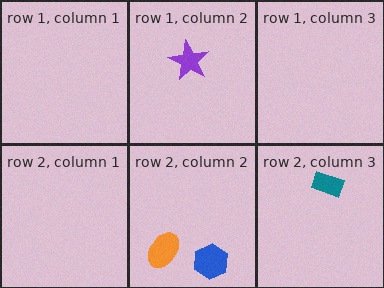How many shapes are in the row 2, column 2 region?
2.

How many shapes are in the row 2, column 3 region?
1.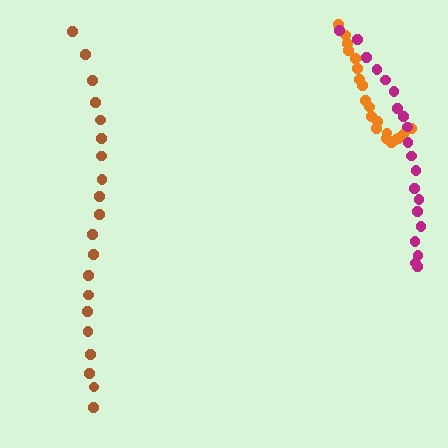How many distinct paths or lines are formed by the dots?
There are 3 distinct paths.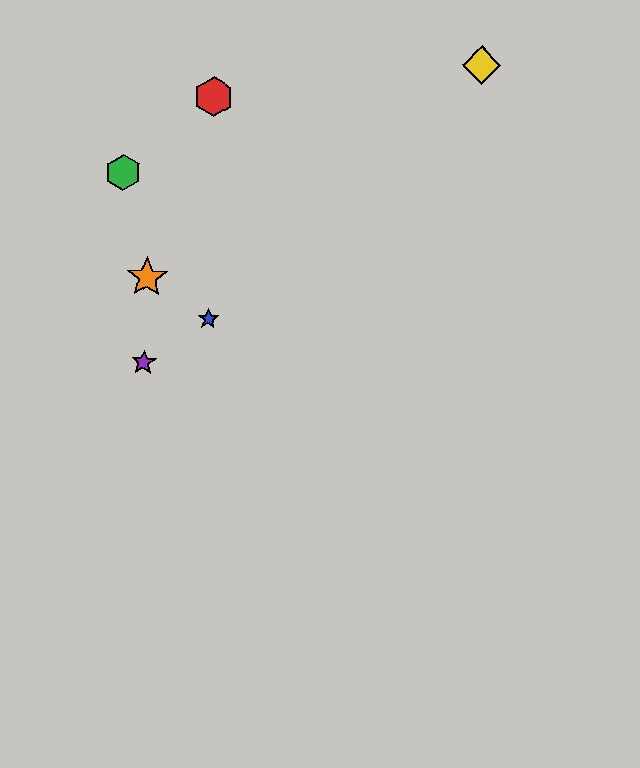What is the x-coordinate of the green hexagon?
The green hexagon is at x≈123.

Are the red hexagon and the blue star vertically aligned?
Yes, both are at x≈214.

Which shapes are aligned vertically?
The red hexagon, the blue star are aligned vertically.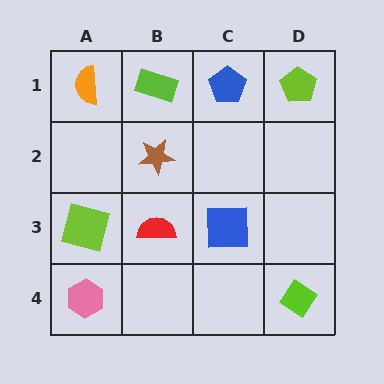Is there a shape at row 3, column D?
No, that cell is empty.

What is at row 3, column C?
A blue square.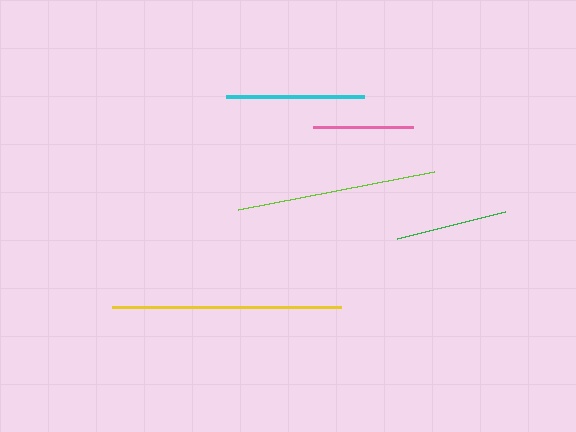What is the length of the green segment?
The green segment is approximately 111 pixels long.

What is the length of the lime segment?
The lime segment is approximately 200 pixels long.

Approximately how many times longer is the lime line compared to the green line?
The lime line is approximately 1.8 times the length of the green line.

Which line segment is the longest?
The yellow line is the longest at approximately 229 pixels.